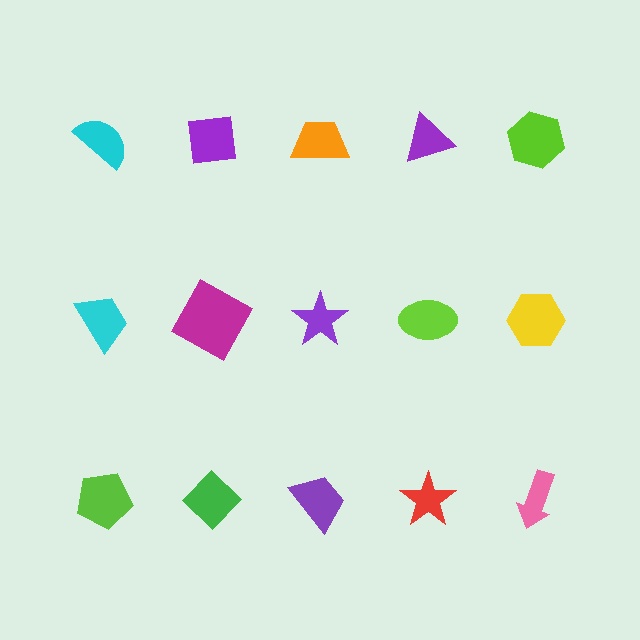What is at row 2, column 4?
A lime ellipse.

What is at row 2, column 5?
A yellow hexagon.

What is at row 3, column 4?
A red star.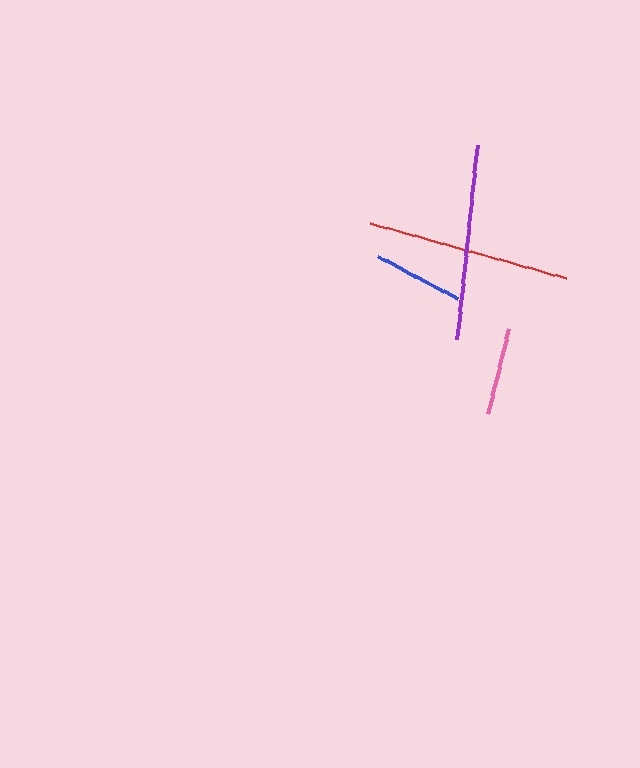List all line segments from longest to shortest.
From longest to shortest: red, purple, blue, pink.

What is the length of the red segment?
The red segment is approximately 204 pixels long.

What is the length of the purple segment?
The purple segment is approximately 195 pixels long.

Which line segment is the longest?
The red line is the longest at approximately 204 pixels.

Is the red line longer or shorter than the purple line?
The red line is longer than the purple line.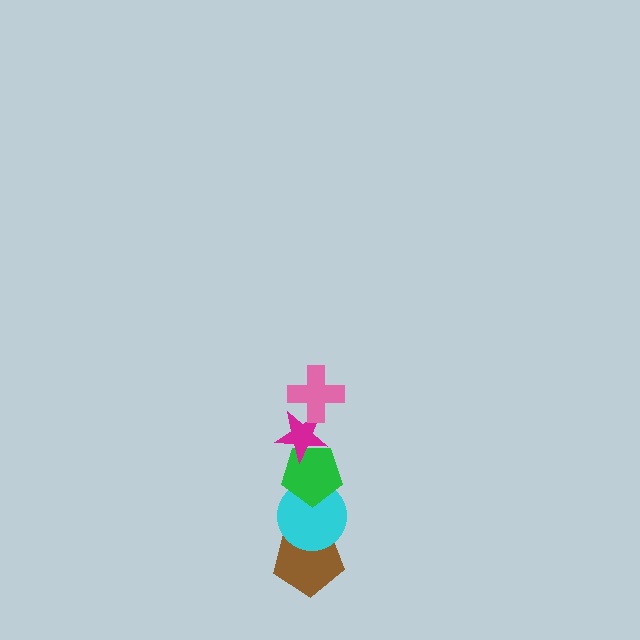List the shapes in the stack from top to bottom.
From top to bottom: the pink cross, the magenta star, the green pentagon, the cyan circle, the brown pentagon.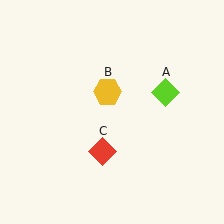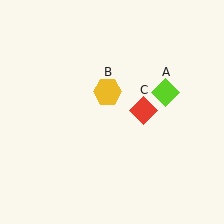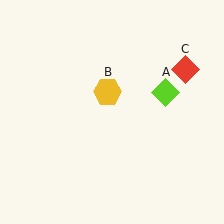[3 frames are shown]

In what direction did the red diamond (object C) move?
The red diamond (object C) moved up and to the right.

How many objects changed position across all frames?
1 object changed position: red diamond (object C).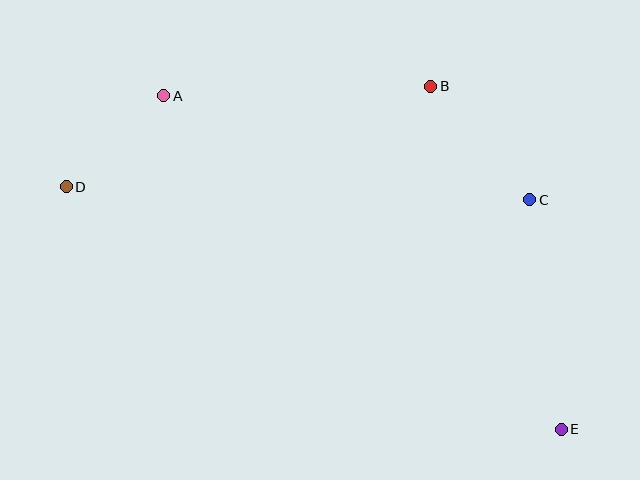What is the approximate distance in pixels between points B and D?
The distance between B and D is approximately 378 pixels.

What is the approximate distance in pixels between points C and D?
The distance between C and D is approximately 464 pixels.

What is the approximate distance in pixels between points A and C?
The distance between A and C is approximately 381 pixels.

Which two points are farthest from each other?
Points D and E are farthest from each other.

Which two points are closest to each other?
Points A and D are closest to each other.